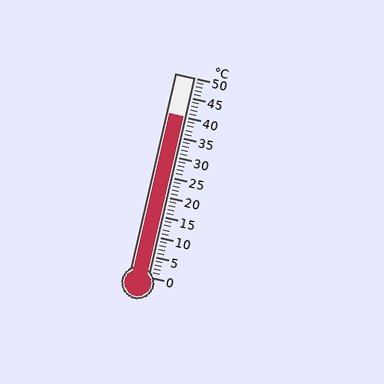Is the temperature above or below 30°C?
The temperature is above 30°C.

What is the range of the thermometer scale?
The thermometer scale ranges from 0°C to 50°C.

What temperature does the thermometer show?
The thermometer shows approximately 40°C.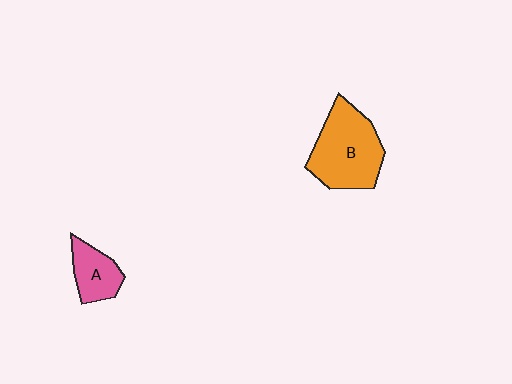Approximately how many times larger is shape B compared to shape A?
Approximately 2.1 times.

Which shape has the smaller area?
Shape A (pink).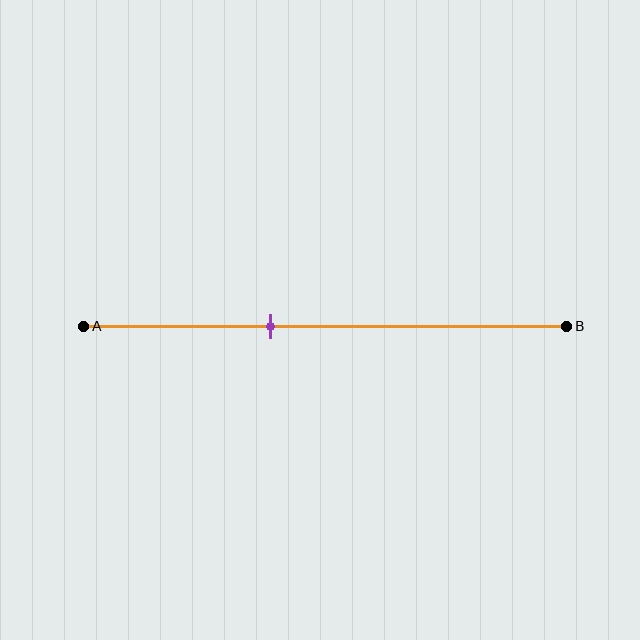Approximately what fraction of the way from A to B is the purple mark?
The purple mark is approximately 40% of the way from A to B.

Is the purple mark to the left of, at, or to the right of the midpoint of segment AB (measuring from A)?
The purple mark is to the left of the midpoint of segment AB.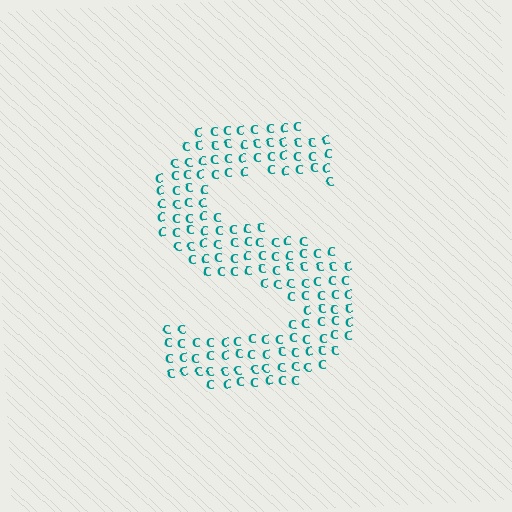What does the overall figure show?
The overall figure shows the letter S.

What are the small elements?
The small elements are letter C's.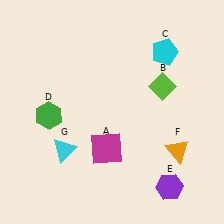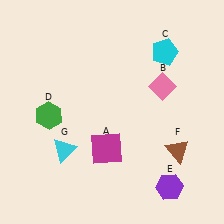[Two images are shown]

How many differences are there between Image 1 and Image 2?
There are 2 differences between the two images.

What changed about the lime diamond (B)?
In Image 1, B is lime. In Image 2, it changed to pink.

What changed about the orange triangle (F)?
In Image 1, F is orange. In Image 2, it changed to brown.